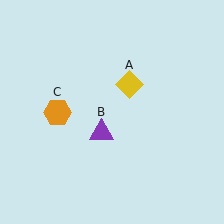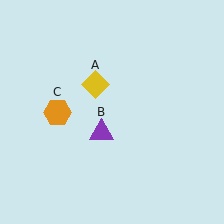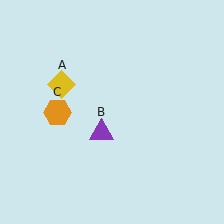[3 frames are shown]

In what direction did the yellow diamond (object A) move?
The yellow diamond (object A) moved left.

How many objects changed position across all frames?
1 object changed position: yellow diamond (object A).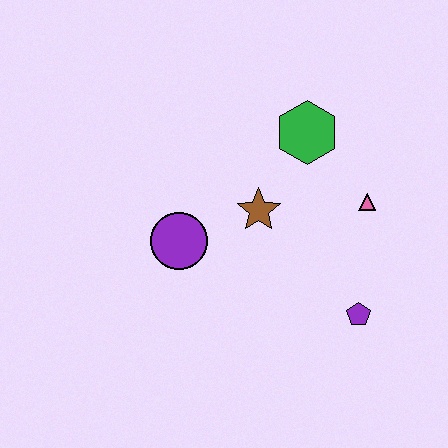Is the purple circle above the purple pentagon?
Yes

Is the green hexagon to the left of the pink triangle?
Yes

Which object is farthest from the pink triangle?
The purple circle is farthest from the pink triangle.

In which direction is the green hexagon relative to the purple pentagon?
The green hexagon is above the purple pentagon.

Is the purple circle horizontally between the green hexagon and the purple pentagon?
No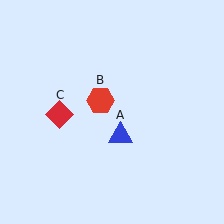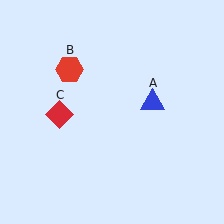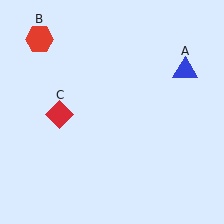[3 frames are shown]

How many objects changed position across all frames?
2 objects changed position: blue triangle (object A), red hexagon (object B).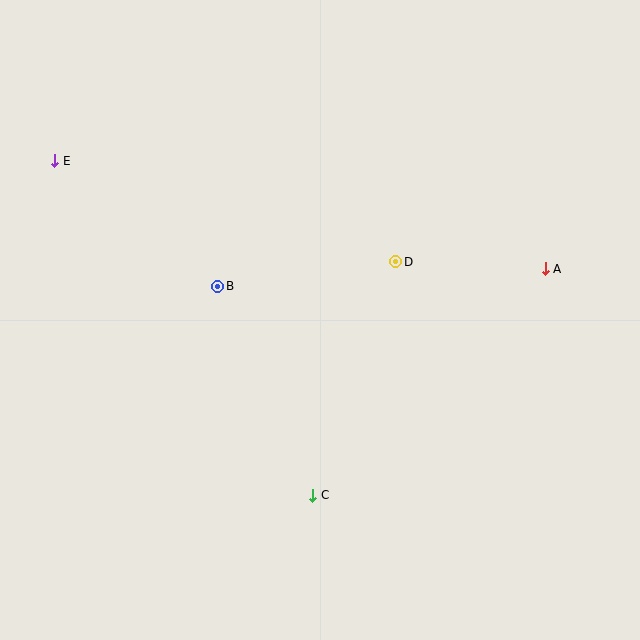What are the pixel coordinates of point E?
Point E is at (55, 161).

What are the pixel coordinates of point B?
Point B is at (218, 286).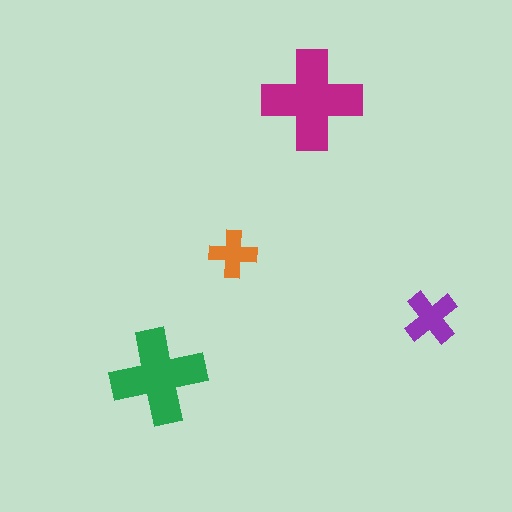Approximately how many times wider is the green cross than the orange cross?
About 2 times wider.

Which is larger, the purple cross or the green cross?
The green one.